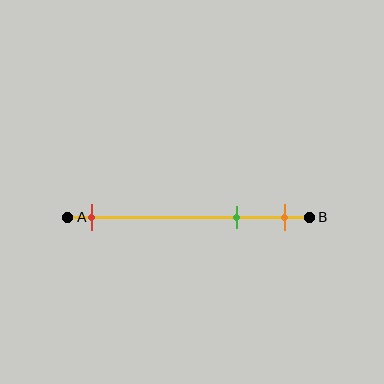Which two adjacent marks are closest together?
The green and orange marks are the closest adjacent pair.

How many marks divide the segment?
There are 3 marks dividing the segment.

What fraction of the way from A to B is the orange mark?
The orange mark is approximately 90% (0.9) of the way from A to B.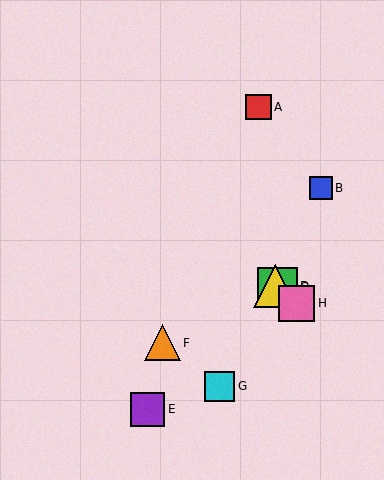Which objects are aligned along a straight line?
Objects C, D, H are aligned along a straight line.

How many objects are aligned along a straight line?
3 objects (C, D, H) are aligned along a straight line.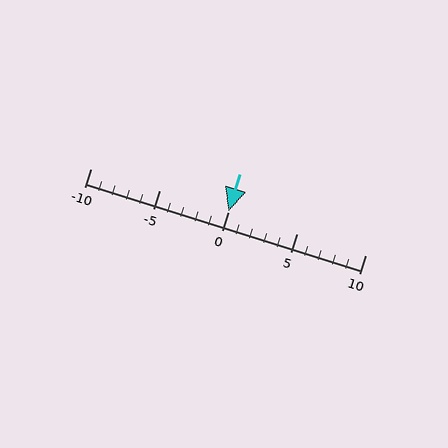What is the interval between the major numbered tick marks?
The major tick marks are spaced 5 units apart.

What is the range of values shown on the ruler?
The ruler shows values from -10 to 10.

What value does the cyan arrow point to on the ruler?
The cyan arrow points to approximately 0.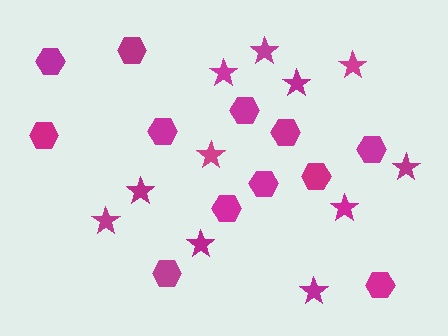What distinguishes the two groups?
There are 2 groups: one group of stars (11) and one group of hexagons (12).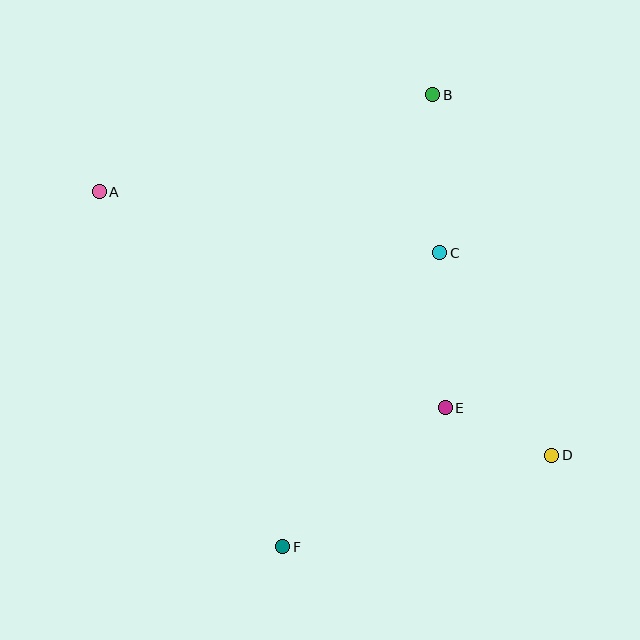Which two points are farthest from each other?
Points A and D are farthest from each other.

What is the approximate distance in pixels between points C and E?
The distance between C and E is approximately 155 pixels.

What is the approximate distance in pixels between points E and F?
The distance between E and F is approximately 214 pixels.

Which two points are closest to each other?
Points D and E are closest to each other.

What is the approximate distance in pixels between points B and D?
The distance between B and D is approximately 379 pixels.